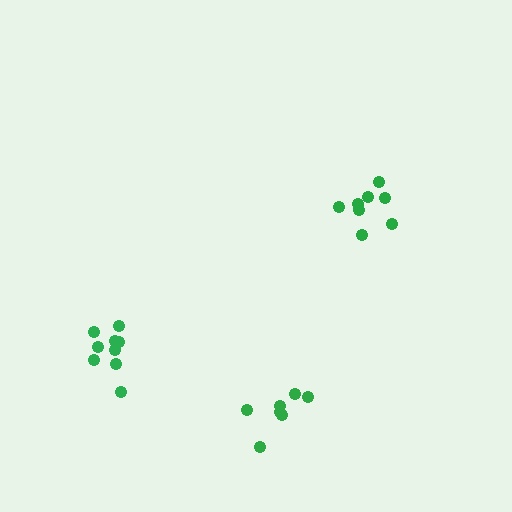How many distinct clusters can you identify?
There are 3 distinct clusters.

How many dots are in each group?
Group 1: 8 dots, Group 2: 7 dots, Group 3: 9 dots (24 total).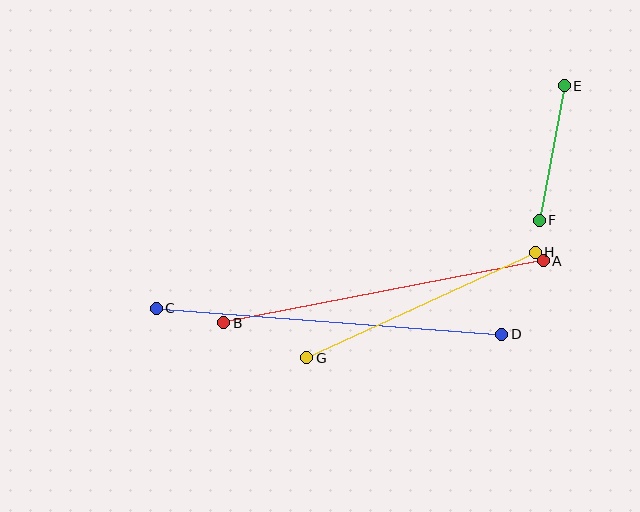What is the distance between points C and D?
The distance is approximately 346 pixels.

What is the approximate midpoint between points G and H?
The midpoint is at approximately (421, 305) pixels.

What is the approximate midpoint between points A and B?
The midpoint is at approximately (383, 292) pixels.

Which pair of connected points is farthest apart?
Points C and D are farthest apart.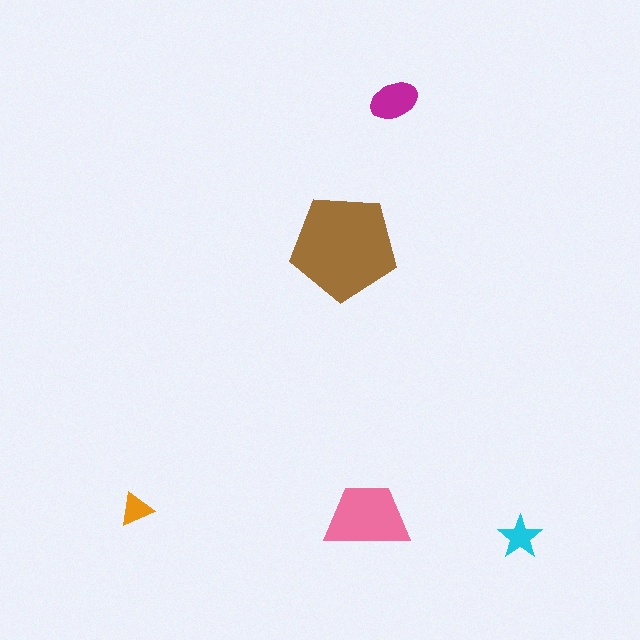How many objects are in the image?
There are 5 objects in the image.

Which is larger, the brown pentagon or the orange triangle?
The brown pentagon.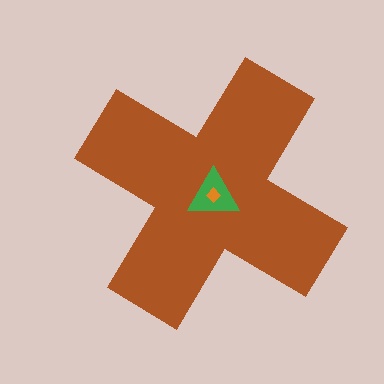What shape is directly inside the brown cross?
The green triangle.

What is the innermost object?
The orange diamond.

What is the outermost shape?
The brown cross.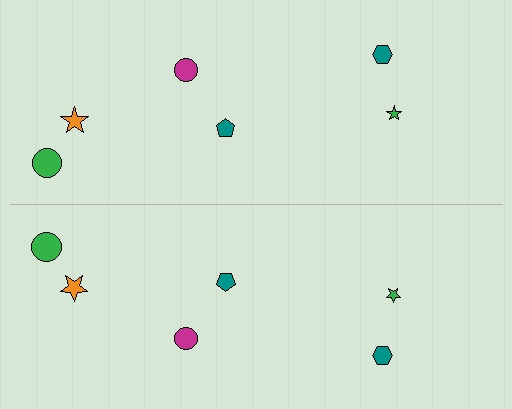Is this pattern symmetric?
Yes, this pattern has bilateral (reflection) symmetry.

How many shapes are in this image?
There are 12 shapes in this image.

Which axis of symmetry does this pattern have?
The pattern has a horizontal axis of symmetry running through the center of the image.